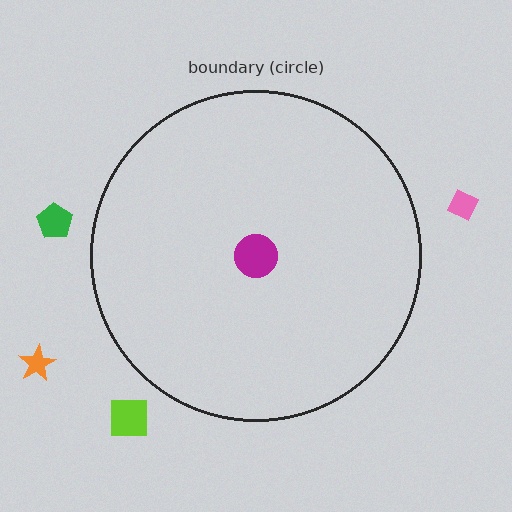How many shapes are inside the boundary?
1 inside, 4 outside.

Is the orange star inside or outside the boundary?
Outside.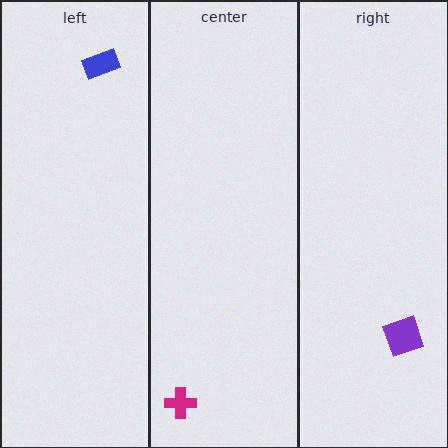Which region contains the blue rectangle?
The left region.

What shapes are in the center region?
The magenta cross.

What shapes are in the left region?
The blue rectangle.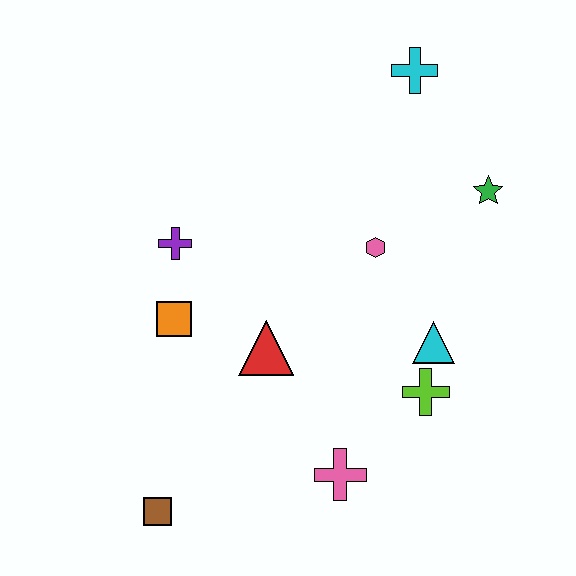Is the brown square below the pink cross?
Yes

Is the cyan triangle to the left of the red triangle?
No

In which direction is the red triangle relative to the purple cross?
The red triangle is below the purple cross.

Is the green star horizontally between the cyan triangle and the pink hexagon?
No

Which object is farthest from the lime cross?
The cyan cross is farthest from the lime cross.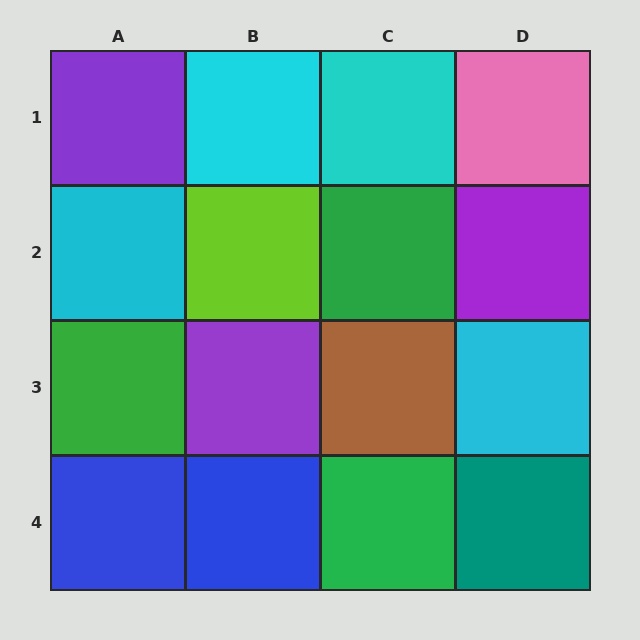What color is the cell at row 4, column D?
Teal.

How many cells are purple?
3 cells are purple.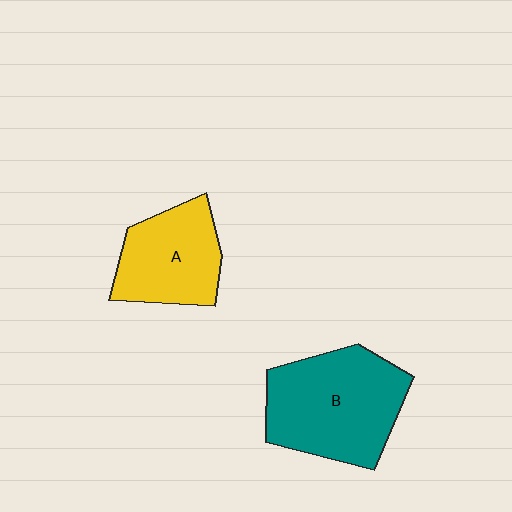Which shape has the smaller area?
Shape A (yellow).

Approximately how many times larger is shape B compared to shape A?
Approximately 1.4 times.